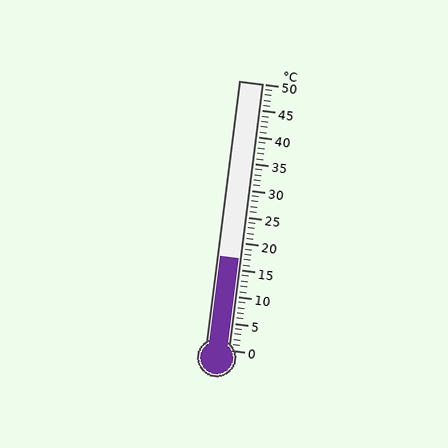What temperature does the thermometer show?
The thermometer shows approximately 17°C.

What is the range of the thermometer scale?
The thermometer scale ranges from 0°C to 50°C.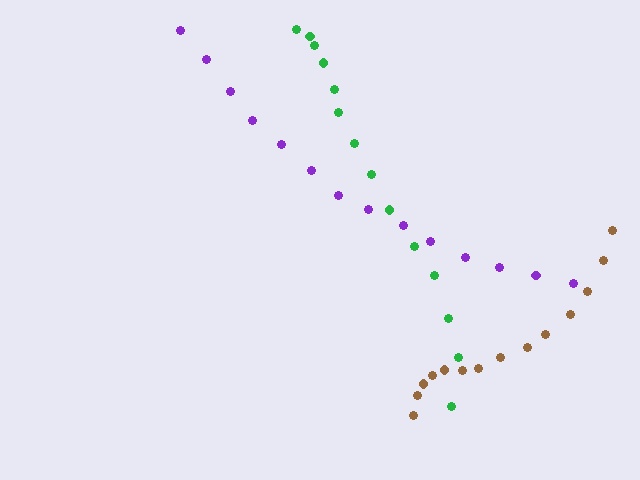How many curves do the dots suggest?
There are 3 distinct paths.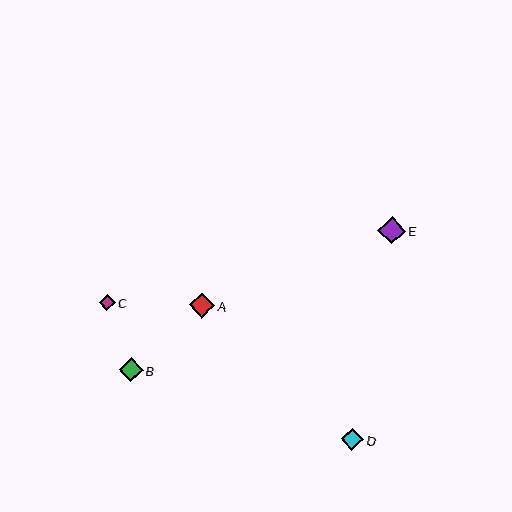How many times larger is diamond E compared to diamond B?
Diamond E is approximately 1.1 times the size of diamond B.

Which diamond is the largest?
Diamond E is the largest with a size of approximately 28 pixels.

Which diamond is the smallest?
Diamond C is the smallest with a size of approximately 16 pixels.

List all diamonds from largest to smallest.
From largest to smallest: E, A, B, D, C.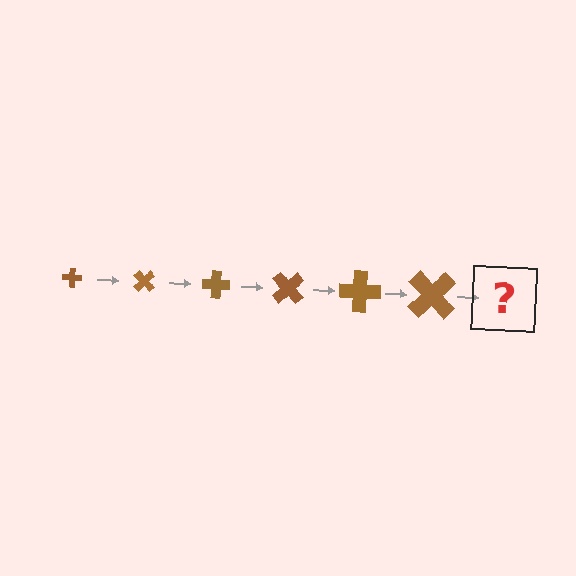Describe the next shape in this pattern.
It should be a cross, larger than the previous one and rotated 270 degrees from the start.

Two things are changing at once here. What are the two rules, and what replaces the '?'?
The two rules are that the cross grows larger each step and it rotates 45 degrees each step. The '?' should be a cross, larger than the previous one and rotated 270 degrees from the start.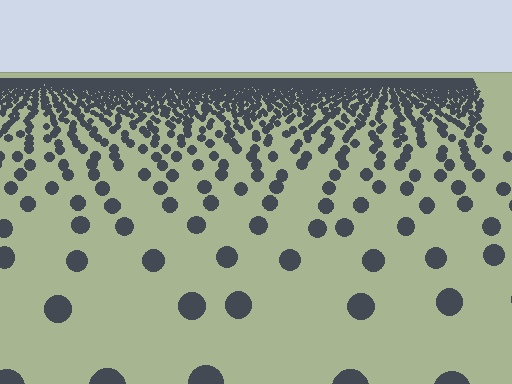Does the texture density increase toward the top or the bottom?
Density increases toward the top.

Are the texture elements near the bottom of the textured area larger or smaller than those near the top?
Larger. Near the bottom, elements are closer to the viewer and appear at a bigger on-screen size.